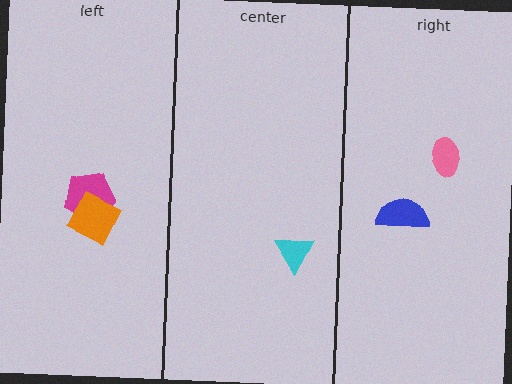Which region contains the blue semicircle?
The right region.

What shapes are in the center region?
The cyan triangle.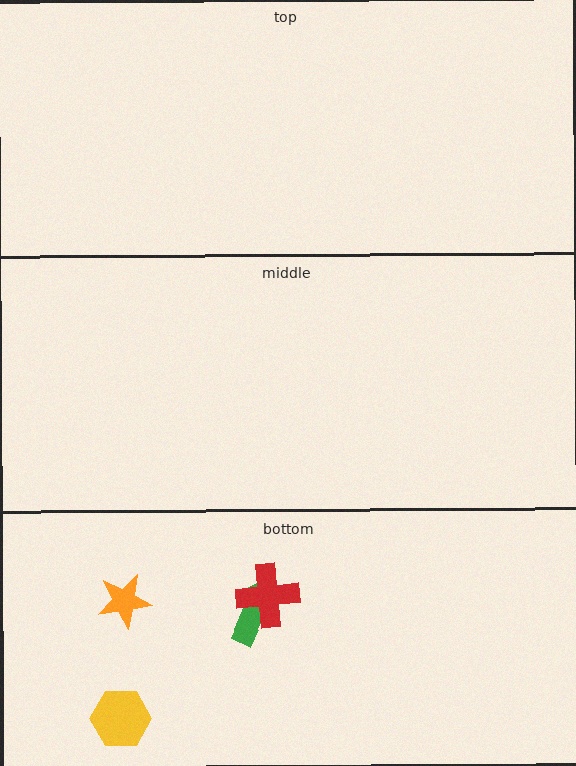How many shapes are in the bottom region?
4.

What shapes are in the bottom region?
The green arrow, the red cross, the orange star, the yellow hexagon.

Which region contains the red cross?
The bottom region.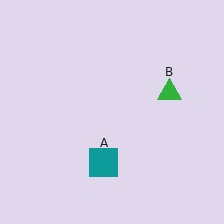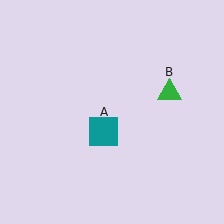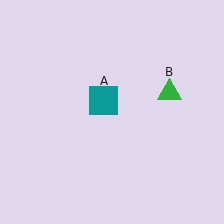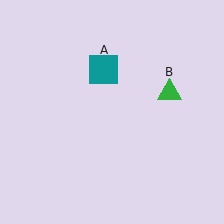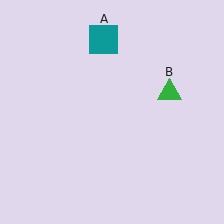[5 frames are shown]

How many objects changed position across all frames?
1 object changed position: teal square (object A).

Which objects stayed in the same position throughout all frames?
Green triangle (object B) remained stationary.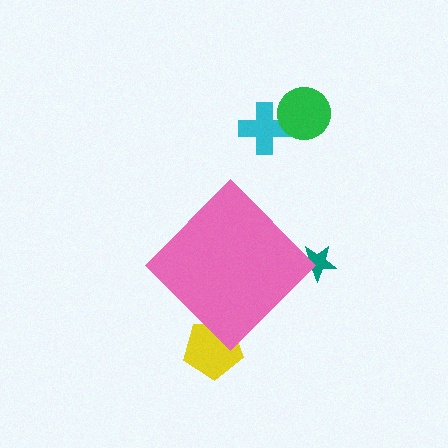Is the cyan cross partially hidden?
No, the cyan cross is fully visible.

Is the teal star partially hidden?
Yes, the teal star is partially hidden behind the pink diamond.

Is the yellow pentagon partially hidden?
Yes, the yellow pentagon is partially hidden behind the pink diamond.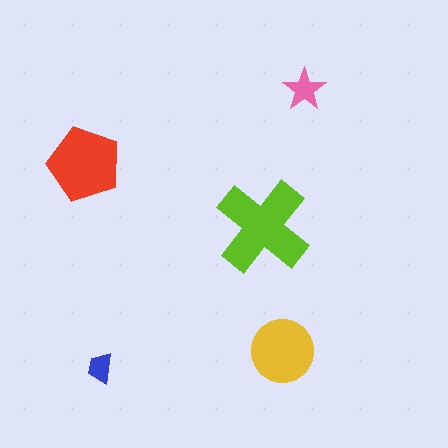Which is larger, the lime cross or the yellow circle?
The lime cross.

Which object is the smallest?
The blue trapezoid.